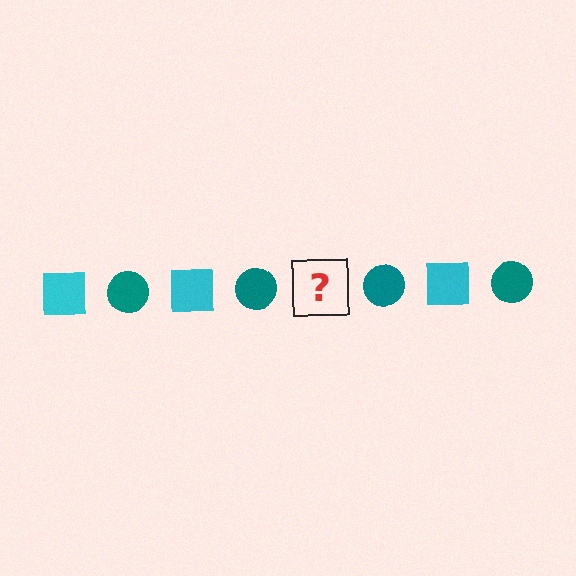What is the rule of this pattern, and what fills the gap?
The rule is that the pattern alternates between cyan square and teal circle. The gap should be filled with a cyan square.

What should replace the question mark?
The question mark should be replaced with a cyan square.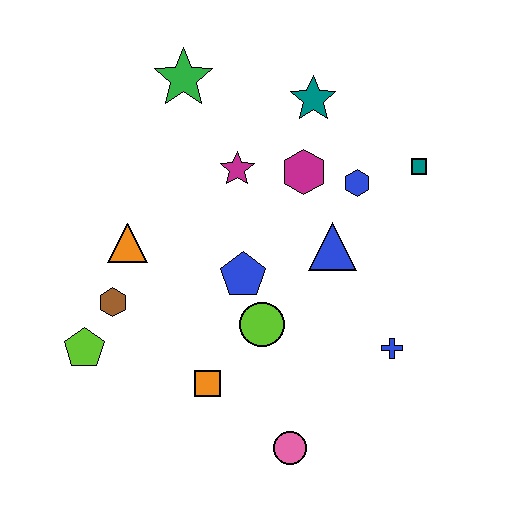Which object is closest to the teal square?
The blue hexagon is closest to the teal square.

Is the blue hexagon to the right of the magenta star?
Yes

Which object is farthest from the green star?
The pink circle is farthest from the green star.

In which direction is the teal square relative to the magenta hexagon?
The teal square is to the right of the magenta hexagon.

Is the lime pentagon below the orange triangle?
Yes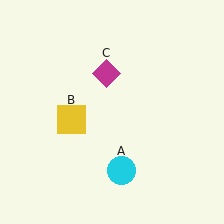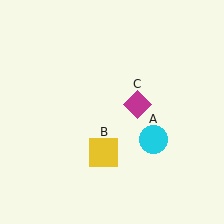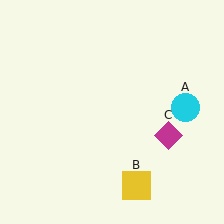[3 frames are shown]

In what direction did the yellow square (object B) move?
The yellow square (object B) moved down and to the right.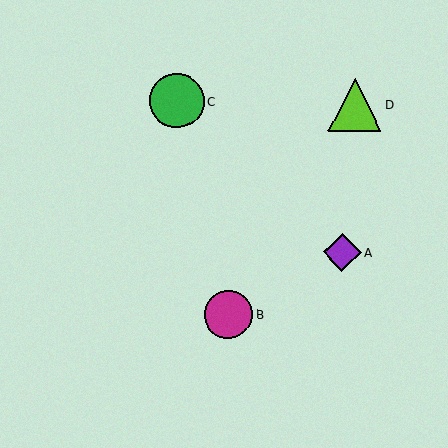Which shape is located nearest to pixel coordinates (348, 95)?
The lime triangle (labeled D) at (355, 105) is nearest to that location.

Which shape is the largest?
The green circle (labeled C) is the largest.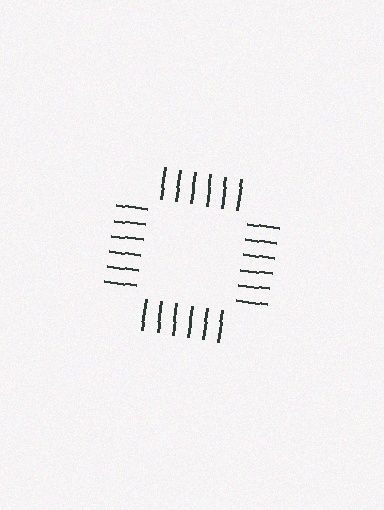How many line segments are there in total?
24 — 6 along each of the 4 edges.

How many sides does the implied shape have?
4 sides — the line-ends trace a square.